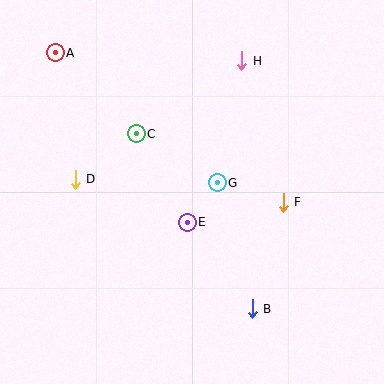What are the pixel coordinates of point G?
Point G is at (217, 183).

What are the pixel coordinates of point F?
Point F is at (283, 202).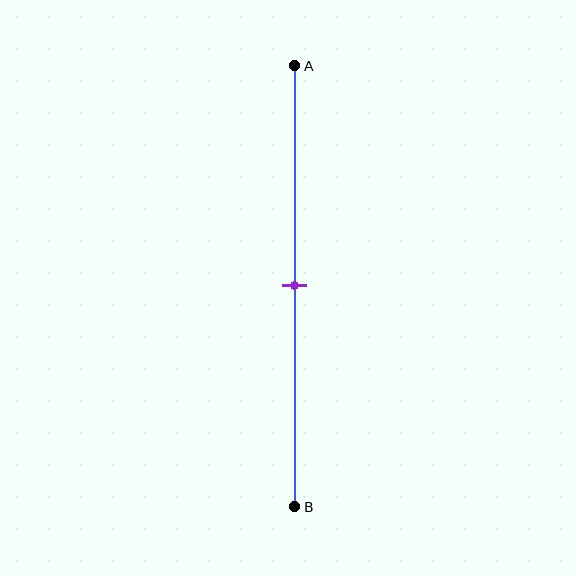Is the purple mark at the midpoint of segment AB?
Yes, the mark is approximately at the midpoint.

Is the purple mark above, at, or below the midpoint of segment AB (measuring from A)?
The purple mark is approximately at the midpoint of segment AB.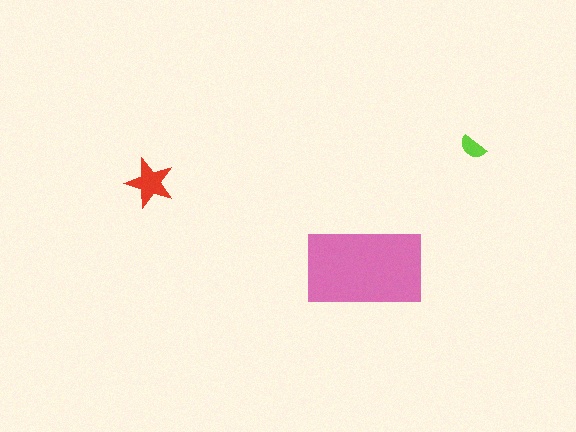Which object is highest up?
The lime semicircle is topmost.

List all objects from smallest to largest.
The lime semicircle, the red star, the pink rectangle.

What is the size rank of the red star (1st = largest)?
2nd.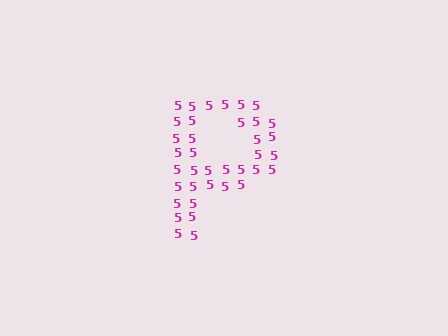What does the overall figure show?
The overall figure shows the letter P.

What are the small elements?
The small elements are digit 5's.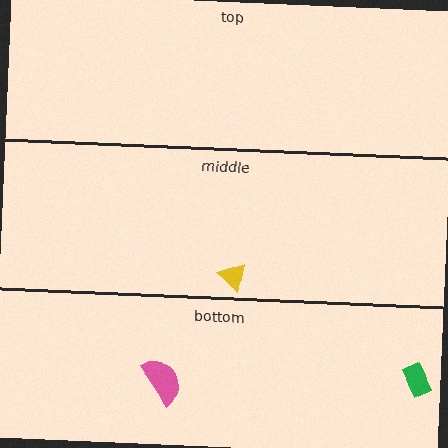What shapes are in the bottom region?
The green rectangle, the pink semicircle.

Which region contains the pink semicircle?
The bottom region.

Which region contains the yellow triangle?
The middle region.